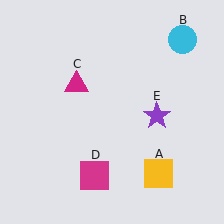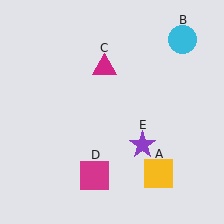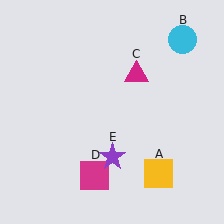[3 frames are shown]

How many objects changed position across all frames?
2 objects changed position: magenta triangle (object C), purple star (object E).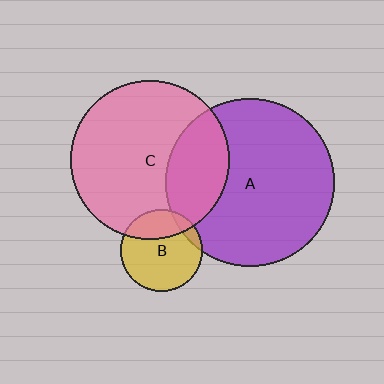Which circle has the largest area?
Circle A (purple).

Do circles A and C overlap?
Yes.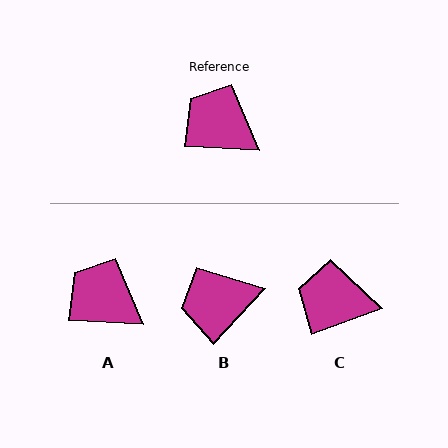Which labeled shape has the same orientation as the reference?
A.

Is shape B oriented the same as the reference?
No, it is off by about 50 degrees.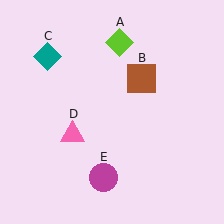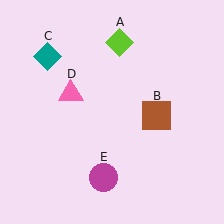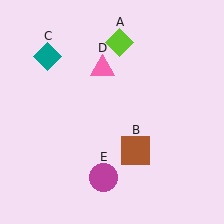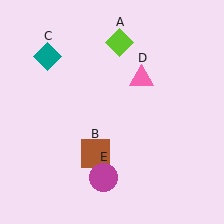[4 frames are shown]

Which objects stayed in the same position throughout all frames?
Lime diamond (object A) and teal diamond (object C) and magenta circle (object E) remained stationary.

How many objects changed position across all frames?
2 objects changed position: brown square (object B), pink triangle (object D).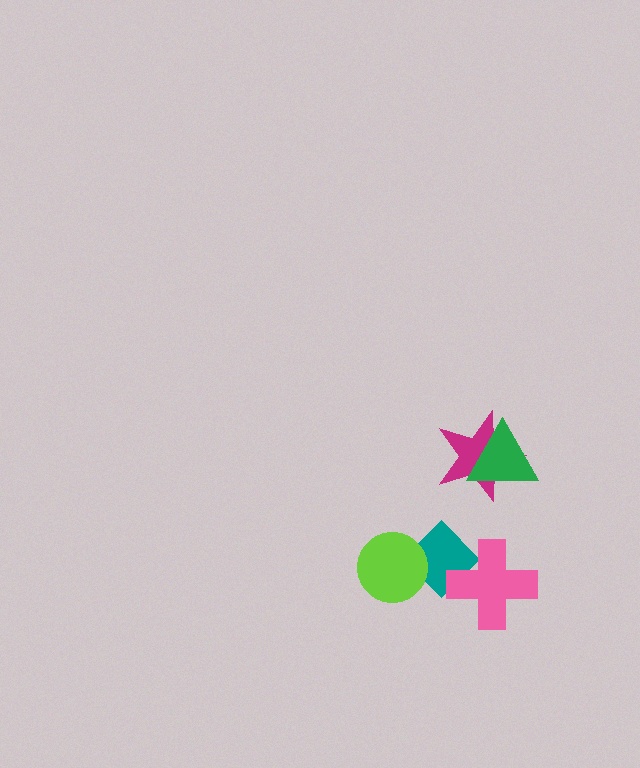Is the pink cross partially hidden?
No, no other shape covers it.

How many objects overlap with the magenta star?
1 object overlaps with the magenta star.